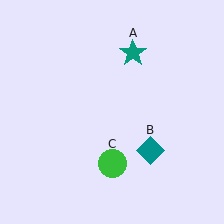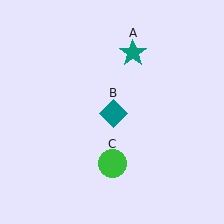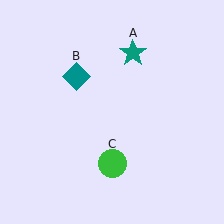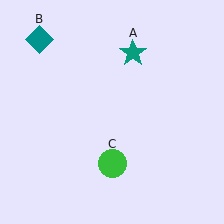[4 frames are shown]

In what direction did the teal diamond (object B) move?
The teal diamond (object B) moved up and to the left.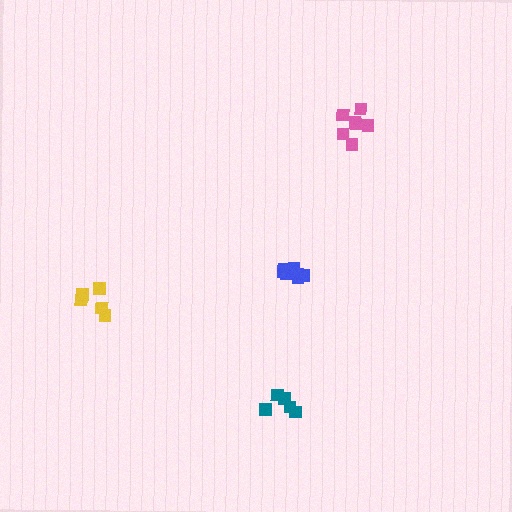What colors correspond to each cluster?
The clusters are colored: pink, yellow, teal, blue.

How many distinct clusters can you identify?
There are 4 distinct clusters.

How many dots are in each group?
Group 1: 7 dots, Group 2: 5 dots, Group 3: 5 dots, Group 4: 6 dots (23 total).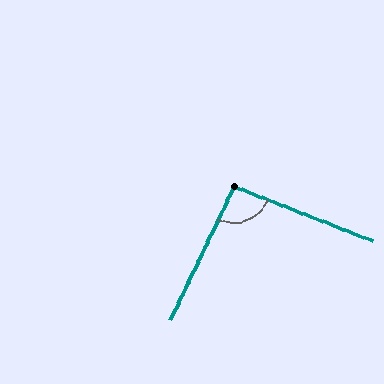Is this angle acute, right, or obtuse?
It is approximately a right angle.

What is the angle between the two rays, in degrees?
Approximately 94 degrees.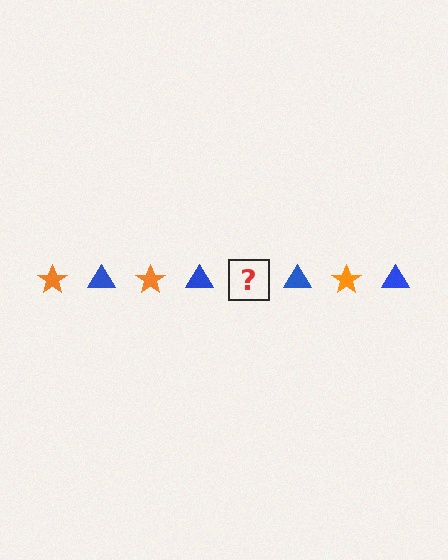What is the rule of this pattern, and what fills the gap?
The rule is that the pattern alternates between orange star and blue triangle. The gap should be filled with an orange star.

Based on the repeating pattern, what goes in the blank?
The blank should be an orange star.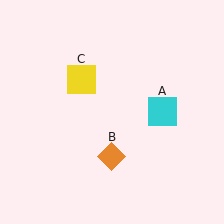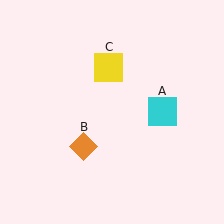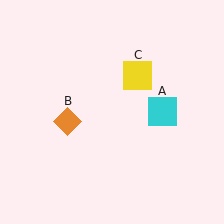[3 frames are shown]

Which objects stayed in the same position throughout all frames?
Cyan square (object A) remained stationary.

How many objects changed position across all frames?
2 objects changed position: orange diamond (object B), yellow square (object C).